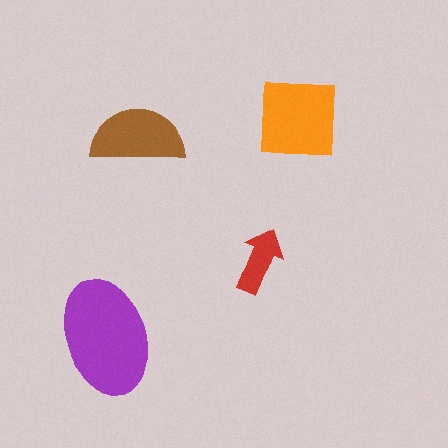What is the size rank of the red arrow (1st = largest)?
4th.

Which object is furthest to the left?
The purple ellipse is leftmost.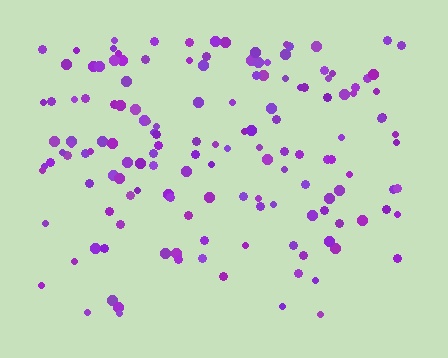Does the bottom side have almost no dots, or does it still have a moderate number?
Still a moderate number, just noticeably fewer than the top.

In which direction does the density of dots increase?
From bottom to top, with the top side densest.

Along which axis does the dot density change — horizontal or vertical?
Vertical.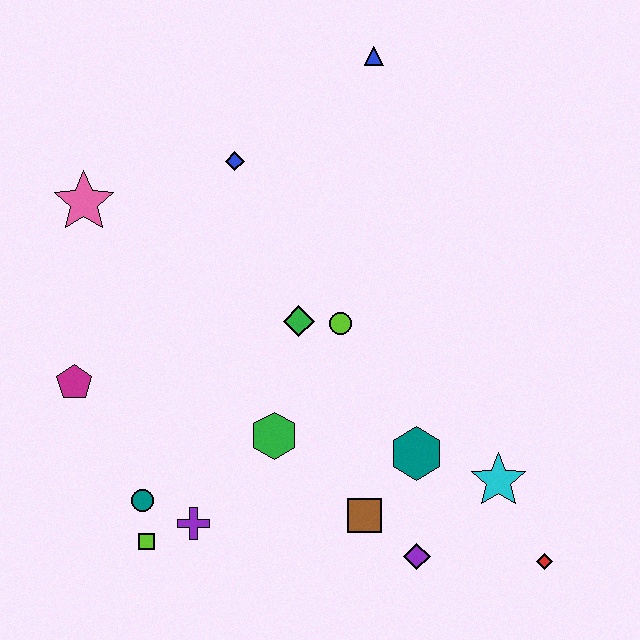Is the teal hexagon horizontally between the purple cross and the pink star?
No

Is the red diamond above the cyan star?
No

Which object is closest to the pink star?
The blue diamond is closest to the pink star.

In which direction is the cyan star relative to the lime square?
The cyan star is to the right of the lime square.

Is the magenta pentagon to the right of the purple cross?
No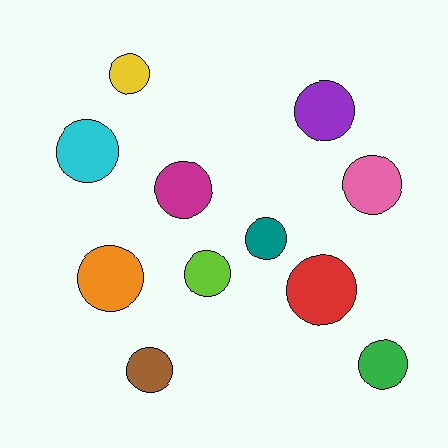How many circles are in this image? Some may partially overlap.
There are 11 circles.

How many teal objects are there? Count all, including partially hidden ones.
There is 1 teal object.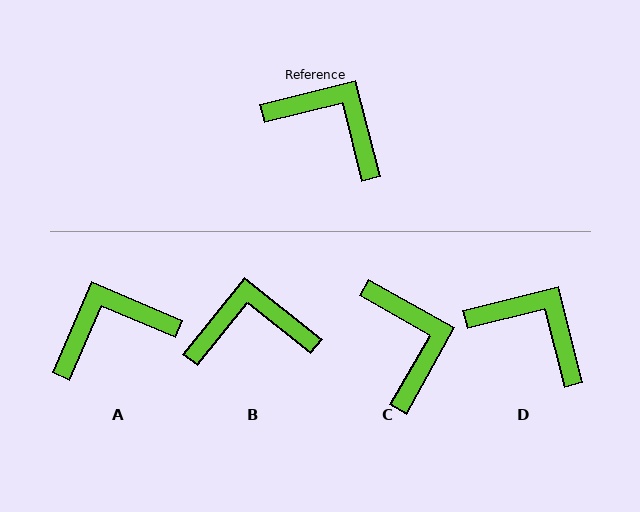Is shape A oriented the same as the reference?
No, it is off by about 53 degrees.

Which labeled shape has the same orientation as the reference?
D.